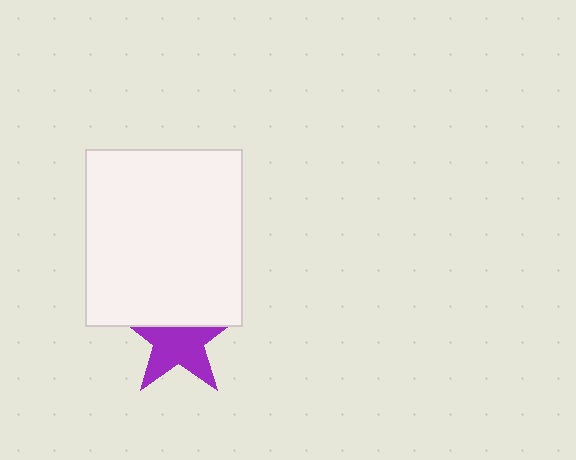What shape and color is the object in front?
The object in front is a white rectangle.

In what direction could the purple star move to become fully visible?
The purple star could move down. That would shift it out from behind the white rectangle entirely.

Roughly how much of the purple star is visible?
About half of it is visible (roughly 61%).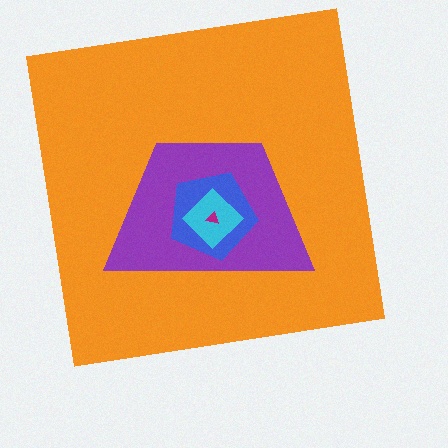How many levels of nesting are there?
5.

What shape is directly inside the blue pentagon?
The cyan diamond.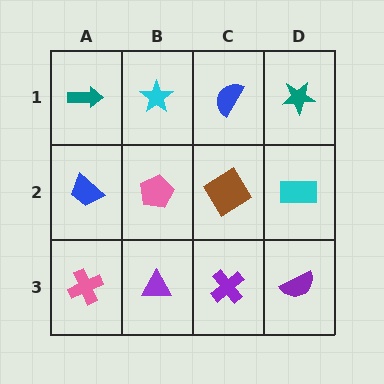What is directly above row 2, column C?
A blue semicircle.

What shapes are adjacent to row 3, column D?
A cyan rectangle (row 2, column D), a purple cross (row 3, column C).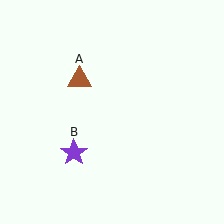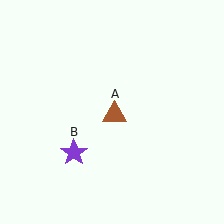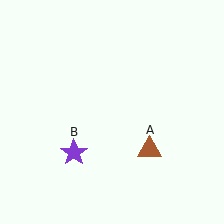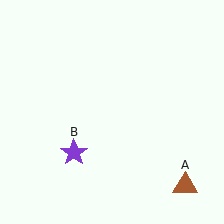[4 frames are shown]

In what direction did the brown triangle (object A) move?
The brown triangle (object A) moved down and to the right.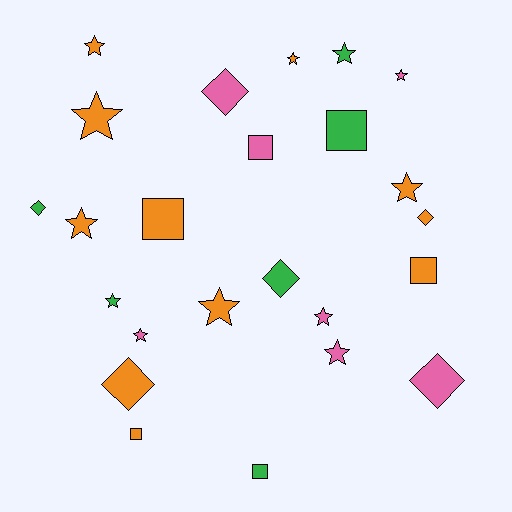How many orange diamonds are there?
There are 2 orange diamonds.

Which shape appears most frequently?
Star, with 12 objects.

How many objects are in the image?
There are 24 objects.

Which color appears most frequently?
Orange, with 11 objects.